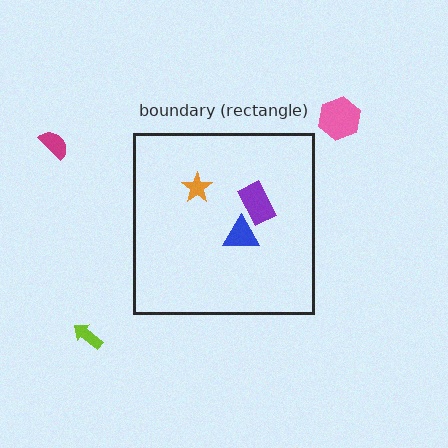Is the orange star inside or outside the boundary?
Inside.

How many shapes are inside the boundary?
3 inside, 3 outside.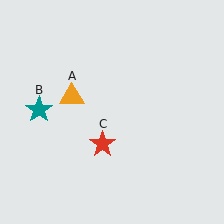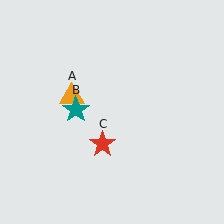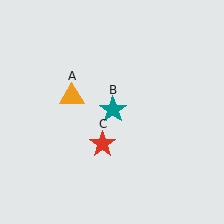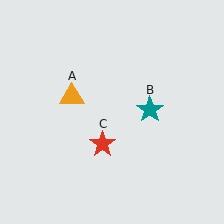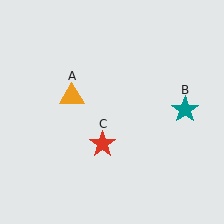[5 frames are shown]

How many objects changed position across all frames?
1 object changed position: teal star (object B).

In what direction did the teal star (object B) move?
The teal star (object B) moved right.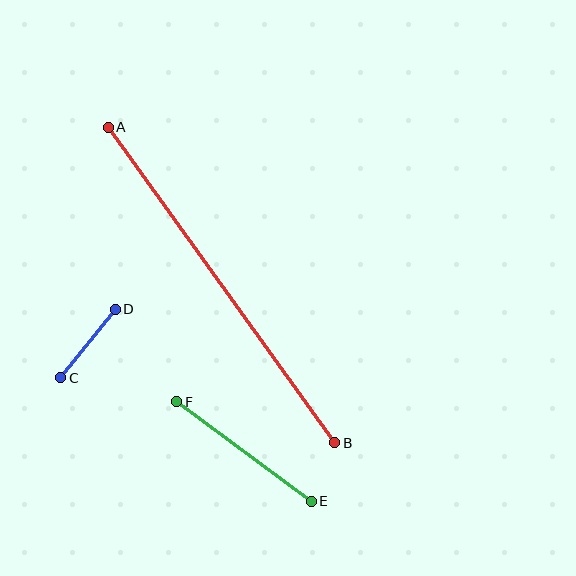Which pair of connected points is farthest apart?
Points A and B are farthest apart.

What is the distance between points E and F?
The distance is approximately 167 pixels.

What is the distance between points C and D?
The distance is approximately 88 pixels.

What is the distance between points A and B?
The distance is approximately 388 pixels.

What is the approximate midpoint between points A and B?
The midpoint is at approximately (221, 285) pixels.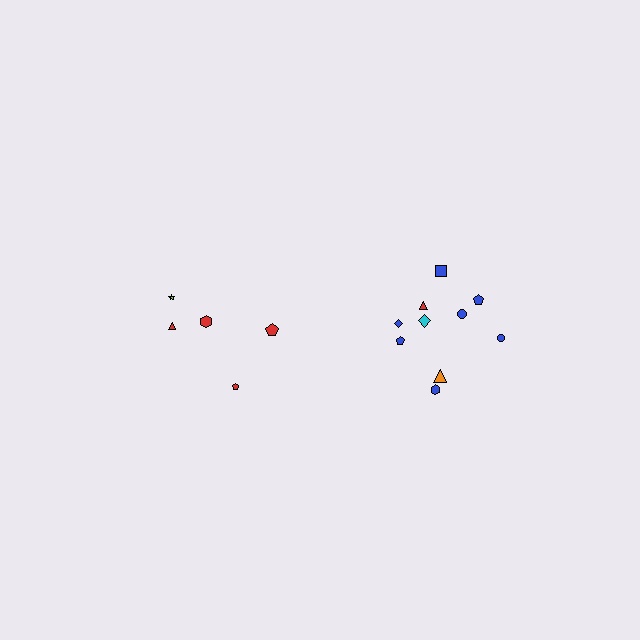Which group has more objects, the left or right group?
The right group.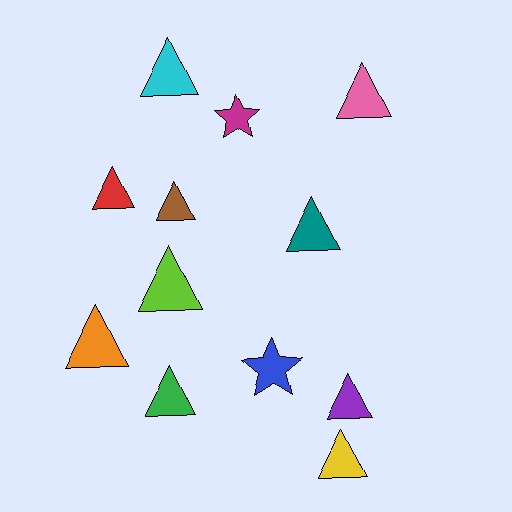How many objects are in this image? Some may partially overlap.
There are 12 objects.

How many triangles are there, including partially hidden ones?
There are 10 triangles.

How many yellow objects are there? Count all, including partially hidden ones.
There is 1 yellow object.